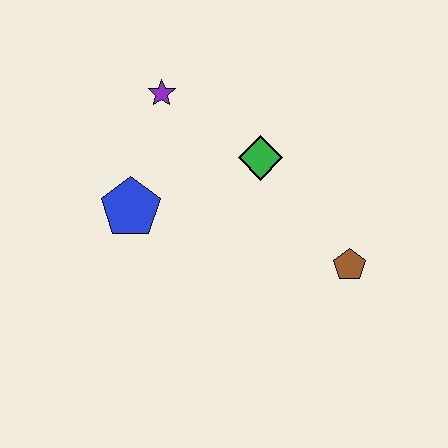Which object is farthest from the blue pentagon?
The brown pentagon is farthest from the blue pentagon.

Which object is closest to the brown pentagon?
The green diamond is closest to the brown pentagon.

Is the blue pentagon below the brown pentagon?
No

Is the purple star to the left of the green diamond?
Yes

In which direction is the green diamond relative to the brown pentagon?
The green diamond is above the brown pentagon.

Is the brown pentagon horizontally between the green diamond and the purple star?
No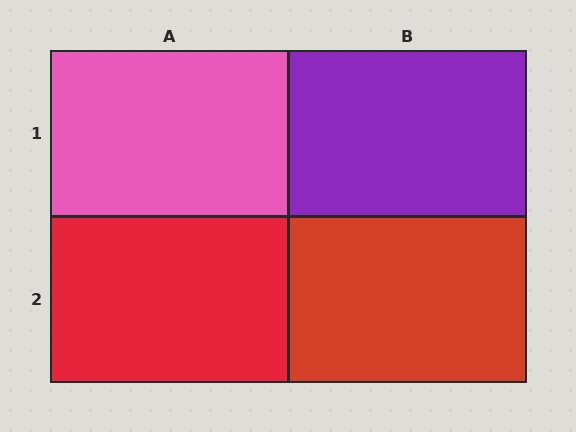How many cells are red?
2 cells are red.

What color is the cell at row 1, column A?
Pink.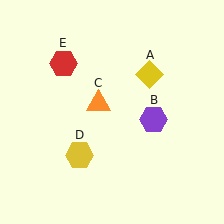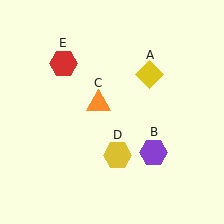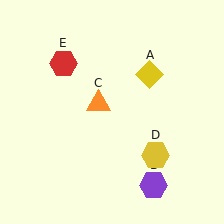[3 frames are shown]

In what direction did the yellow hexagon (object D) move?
The yellow hexagon (object D) moved right.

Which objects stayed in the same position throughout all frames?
Yellow diamond (object A) and orange triangle (object C) and red hexagon (object E) remained stationary.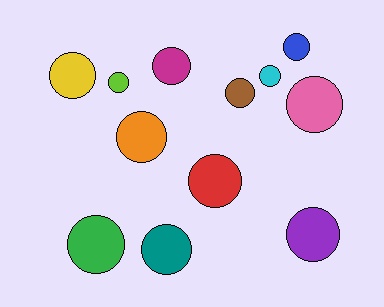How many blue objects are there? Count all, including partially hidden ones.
There is 1 blue object.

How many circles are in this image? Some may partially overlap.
There are 12 circles.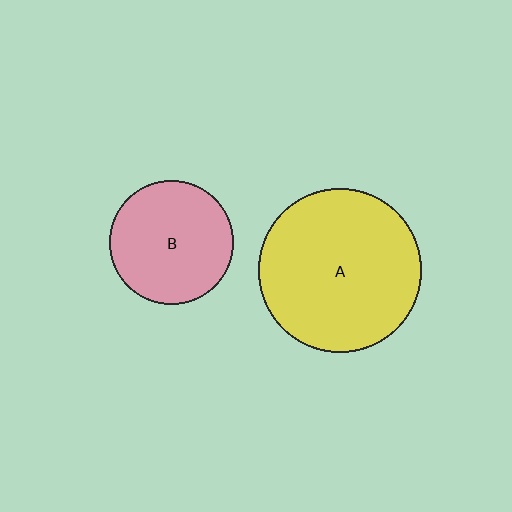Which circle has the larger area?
Circle A (yellow).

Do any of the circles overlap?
No, none of the circles overlap.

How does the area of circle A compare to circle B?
Approximately 1.7 times.